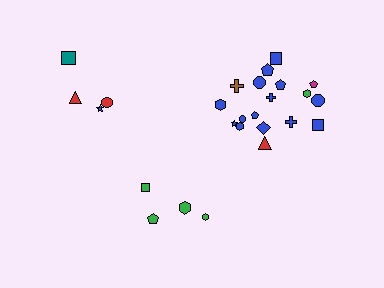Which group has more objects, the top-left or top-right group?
The top-right group.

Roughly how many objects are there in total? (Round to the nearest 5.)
Roughly 25 objects in total.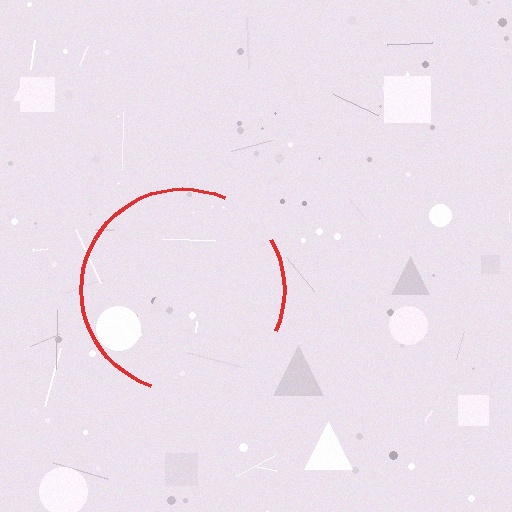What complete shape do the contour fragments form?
The contour fragments form a circle.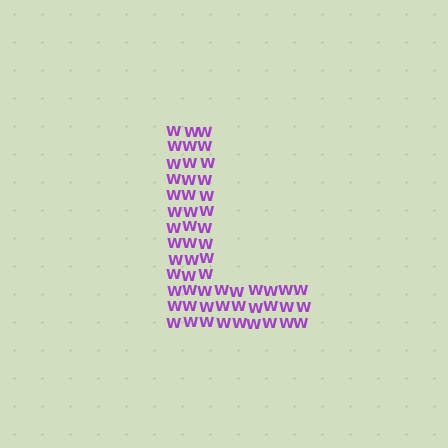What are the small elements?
The small elements are letter W's.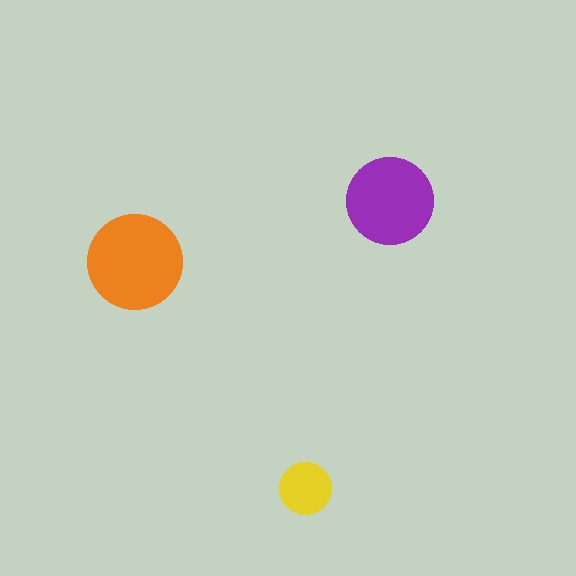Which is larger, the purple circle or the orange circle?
The orange one.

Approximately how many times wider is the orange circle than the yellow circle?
About 2 times wider.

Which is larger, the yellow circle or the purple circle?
The purple one.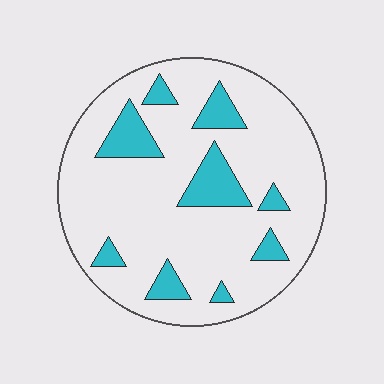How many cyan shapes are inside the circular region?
9.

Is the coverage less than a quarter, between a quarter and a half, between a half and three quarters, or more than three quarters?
Less than a quarter.